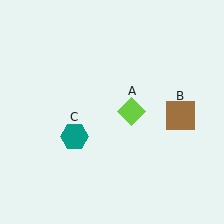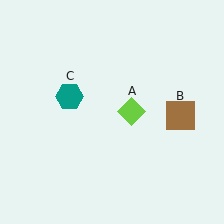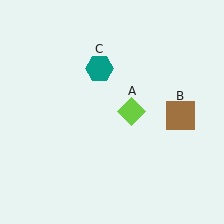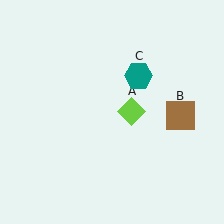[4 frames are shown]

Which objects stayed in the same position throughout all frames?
Lime diamond (object A) and brown square (object B) remained stationary.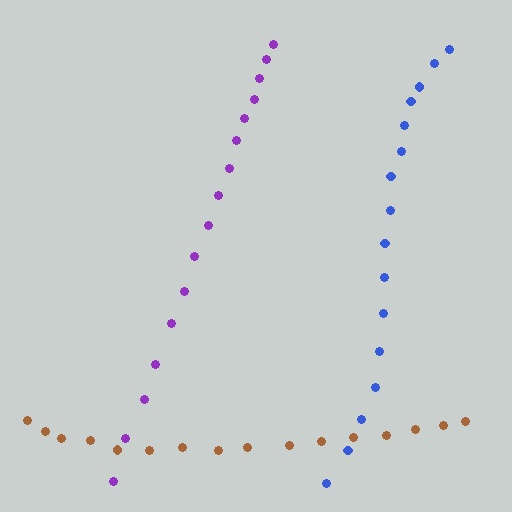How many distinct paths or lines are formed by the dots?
There are 3 distinct paths.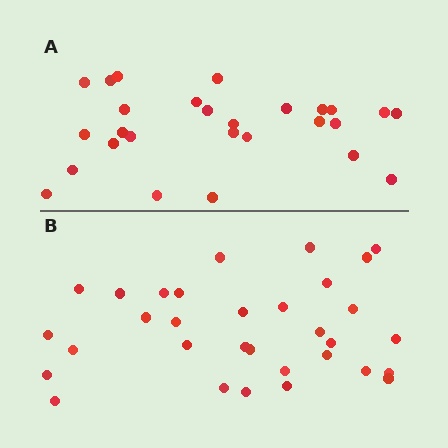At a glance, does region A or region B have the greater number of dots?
Region B (the bottom region) has more dots.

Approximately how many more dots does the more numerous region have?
Region B has about 5 more dots than region A.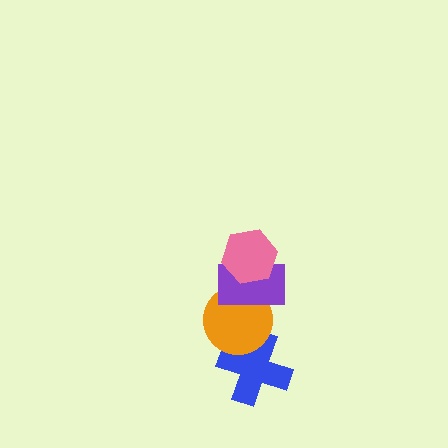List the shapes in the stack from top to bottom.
From top to bottom: the pink hexagon, the purple rectangle, the orange circle, the blue cross.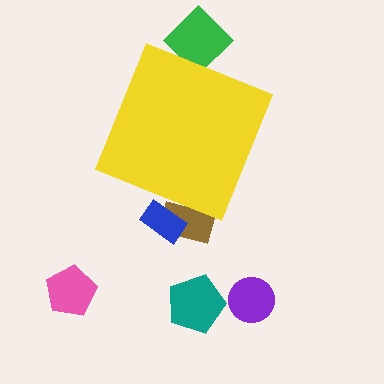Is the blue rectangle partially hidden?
Yes, the blue rectangle is partially hidden behind the yellow diamond.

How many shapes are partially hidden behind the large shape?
3 shapes are partially hidden.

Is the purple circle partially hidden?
No, the purple circle is fully visible.